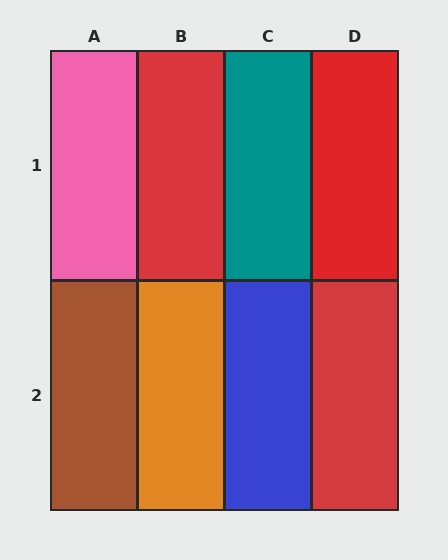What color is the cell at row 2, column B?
Orange.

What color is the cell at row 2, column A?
Brown.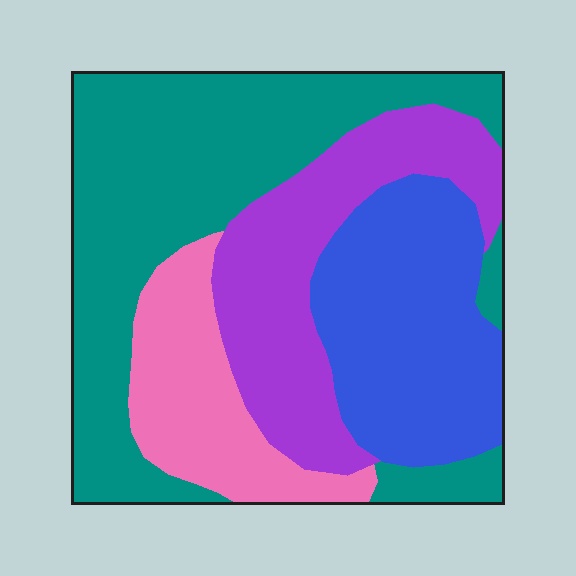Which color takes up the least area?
Pink, at roughly 15%.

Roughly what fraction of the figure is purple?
Purple takes up about one fifth (1/5) of the figure.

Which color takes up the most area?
Teal, at roughly 40%.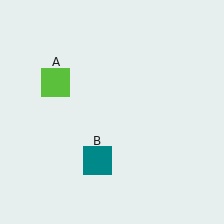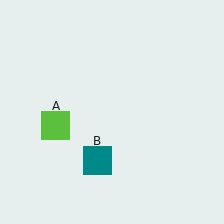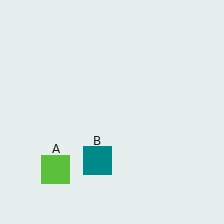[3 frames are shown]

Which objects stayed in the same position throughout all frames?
Teal square (object B) remained stationary.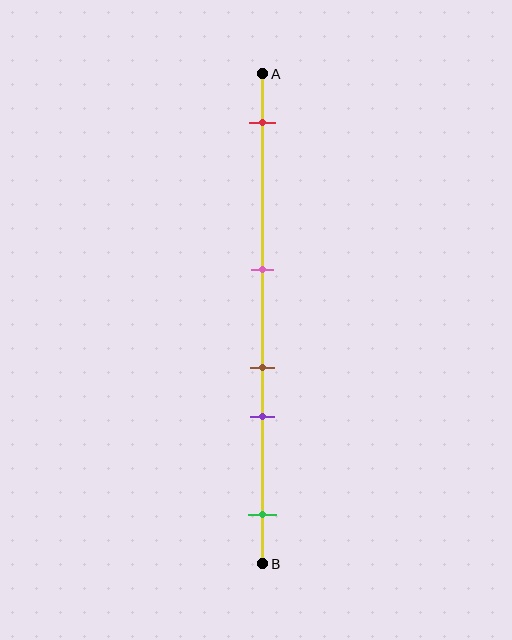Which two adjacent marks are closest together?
The brown and purple marks are the closest adjacent pair.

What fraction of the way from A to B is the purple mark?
The purple mark is approximately 70% (0.7) of the way from A to B.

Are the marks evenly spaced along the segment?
No, the marks are not evenly spaced.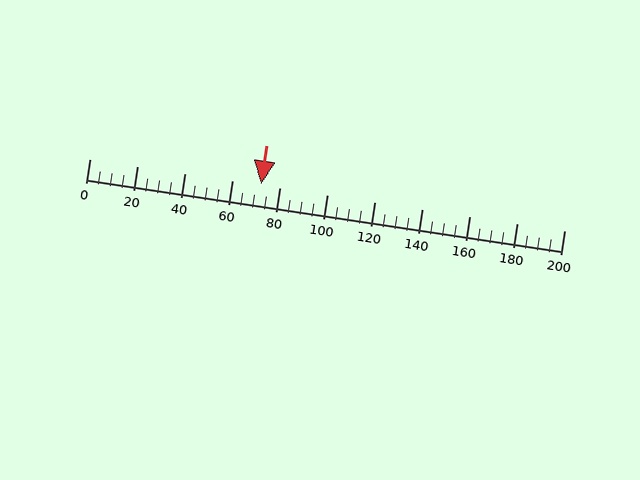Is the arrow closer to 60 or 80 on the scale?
The arrow is closer to 80.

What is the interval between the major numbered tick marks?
The major tick marks are spaced 20 units apart.